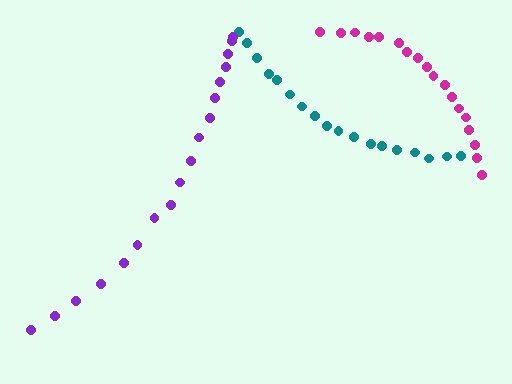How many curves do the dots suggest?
There are 3 distinct paths.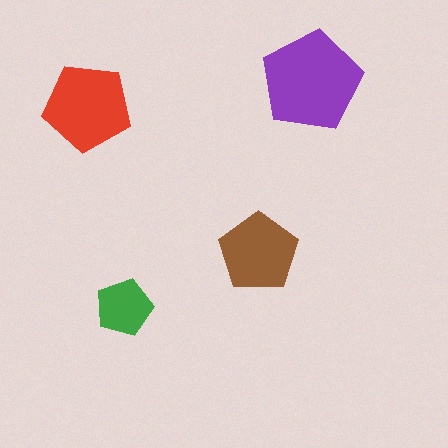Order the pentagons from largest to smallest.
the purple one, the red one, the brown one, the green one.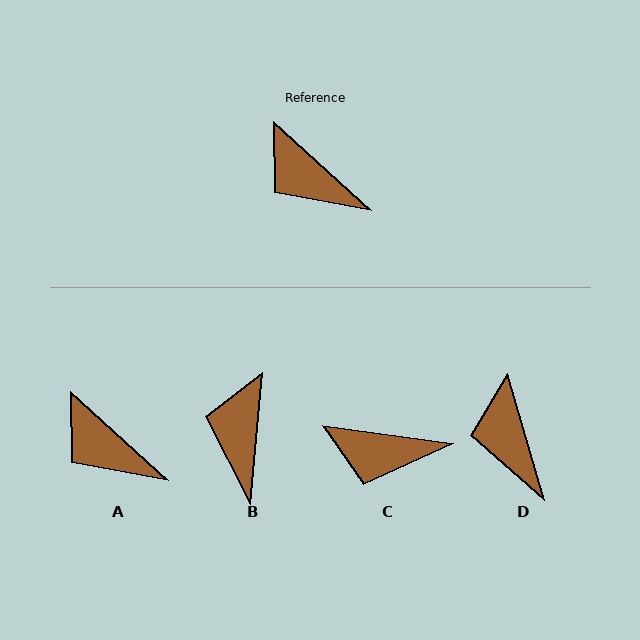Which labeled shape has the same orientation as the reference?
A.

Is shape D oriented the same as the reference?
No, it is off by about 32 degrees.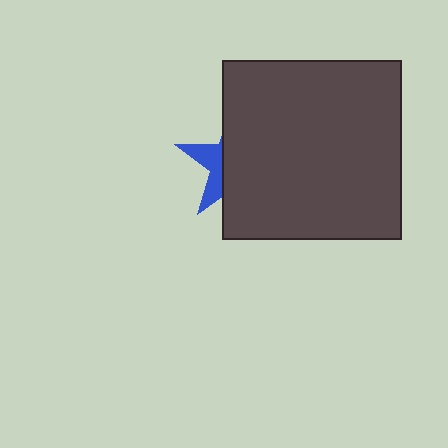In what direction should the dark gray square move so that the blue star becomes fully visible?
The dark gray square should move right. That is the shortest direction to clear the overlap and leave the blue star fully visible.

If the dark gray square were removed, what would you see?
You would see the complete blue star.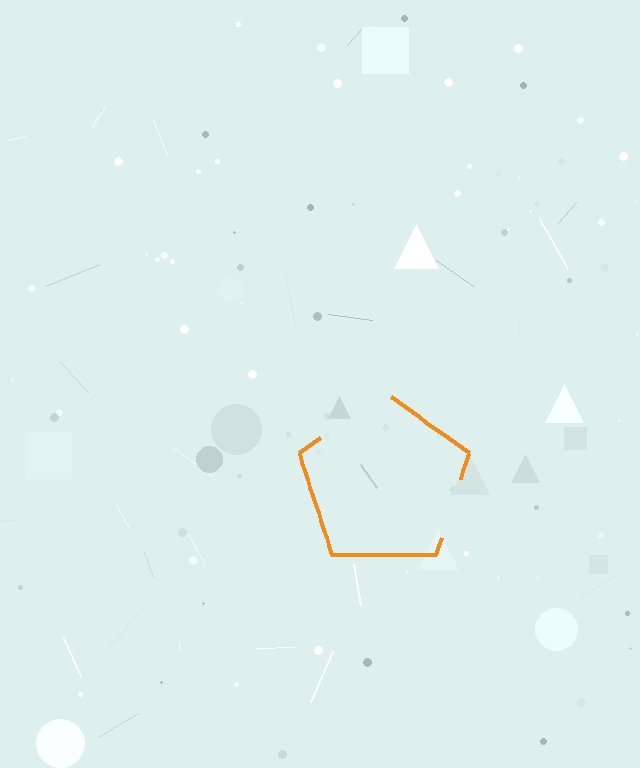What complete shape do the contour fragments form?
The contour fragments form a pentagon.